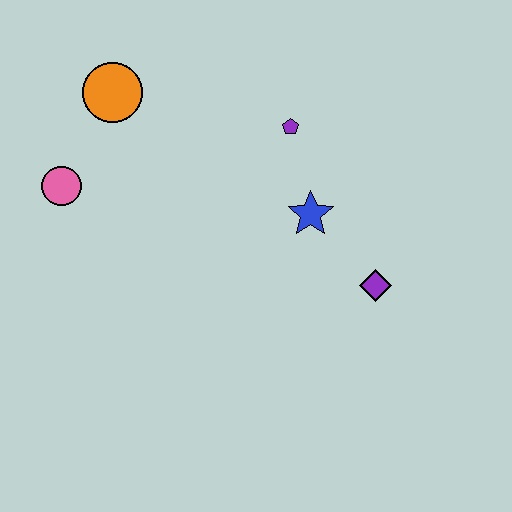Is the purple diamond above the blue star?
No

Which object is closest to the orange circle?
The pink circle is closest to the orange circle.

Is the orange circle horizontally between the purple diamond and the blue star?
No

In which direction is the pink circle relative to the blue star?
The pink circle is to the left of the blue star.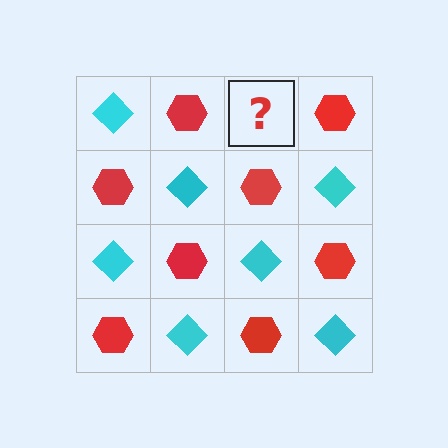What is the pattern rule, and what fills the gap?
The rule is that it alternates cyan diamond and red hexagon in a checkerboard pattern. The gap should be filled with a cyan diamond.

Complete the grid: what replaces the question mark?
The question mark should be replaced with a cyan diamond.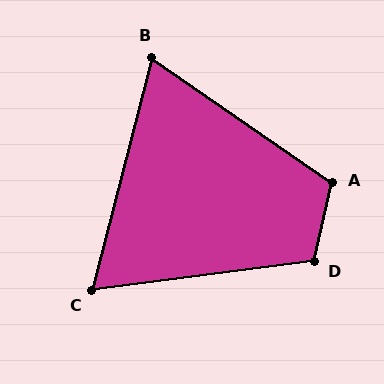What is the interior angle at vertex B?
Approximately 70 degrees (acute).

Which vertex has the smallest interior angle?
C, at approximately 68 degrees.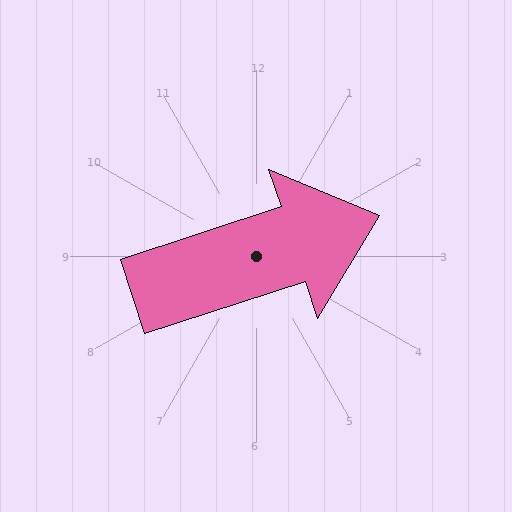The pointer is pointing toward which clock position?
Roughly 2 o'clock.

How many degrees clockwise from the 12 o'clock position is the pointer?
Approximately 72 degrees.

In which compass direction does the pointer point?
East.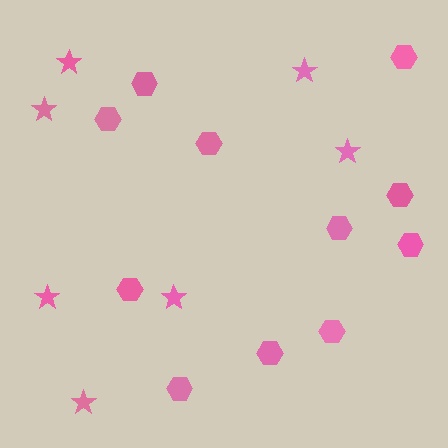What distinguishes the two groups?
There are 2 groups: one group of hexagons (11) and one group of stars (7).